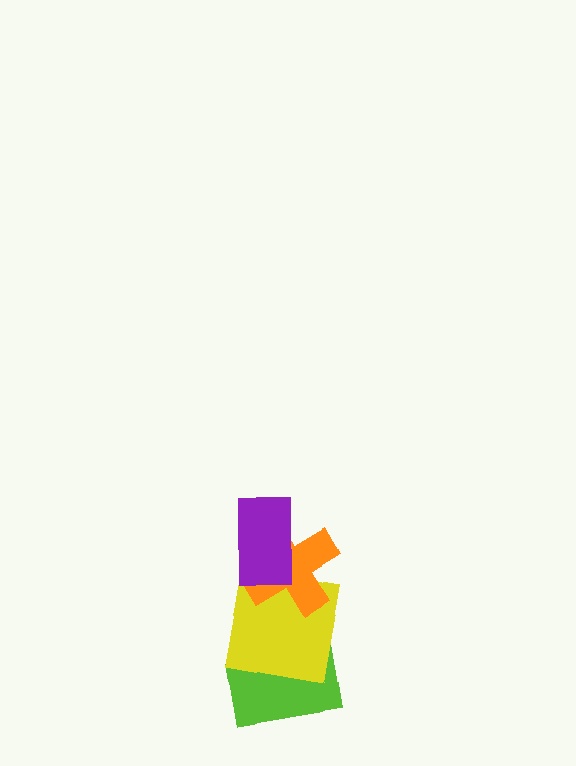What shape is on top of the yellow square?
The orange cross is on top of the yellow square.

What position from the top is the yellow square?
The yellow square is 3rd from the top.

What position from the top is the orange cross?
The orange cross is 2nd from the top.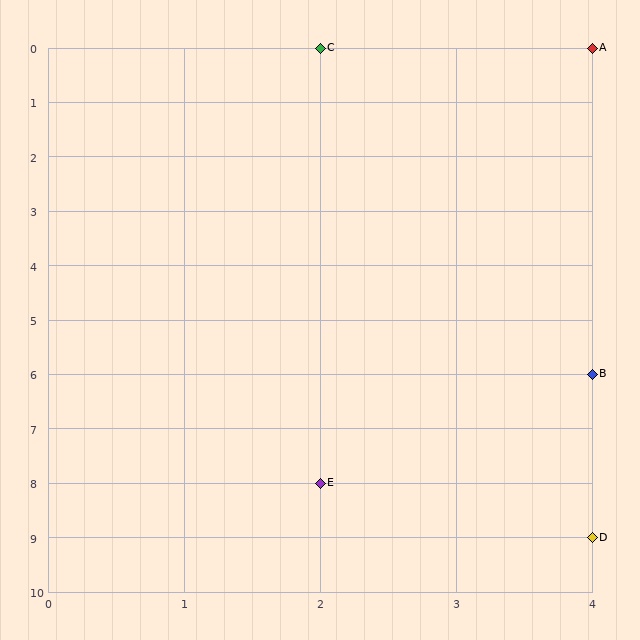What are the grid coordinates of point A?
Point A is at grid coordinates (4, 0).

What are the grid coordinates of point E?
Point E is at grid coordinates (2, 8).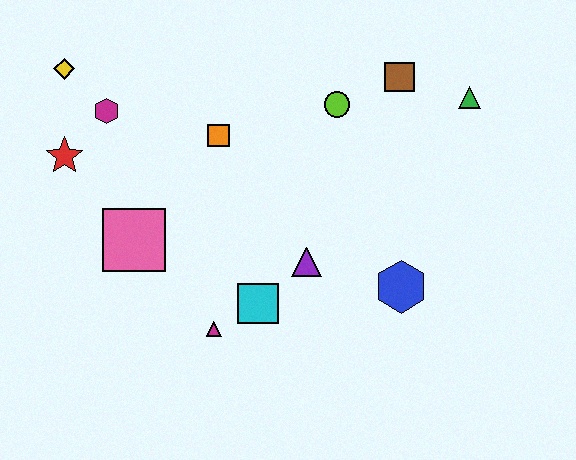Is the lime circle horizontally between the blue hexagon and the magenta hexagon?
Yes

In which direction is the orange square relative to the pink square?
The orange square is above the pink square.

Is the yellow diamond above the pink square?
Yes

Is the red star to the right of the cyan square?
No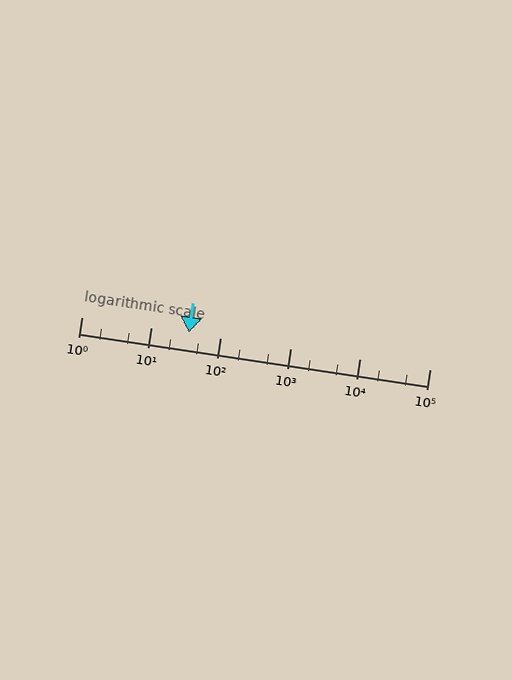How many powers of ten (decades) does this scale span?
The scale spans 5 decades, from 1 to 100000.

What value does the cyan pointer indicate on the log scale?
The pointer indicates approximately 35.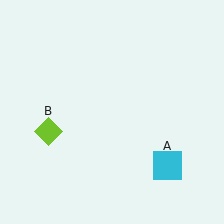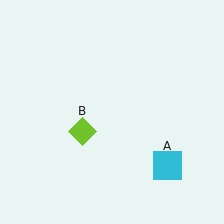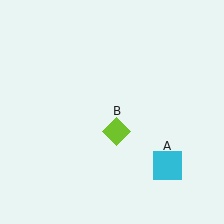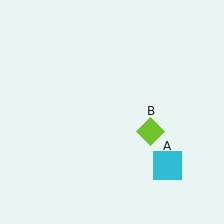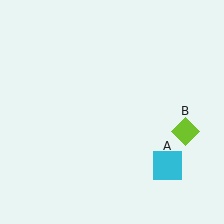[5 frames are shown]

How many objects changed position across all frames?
1 object changed position: lime diamond (object B).